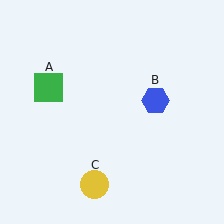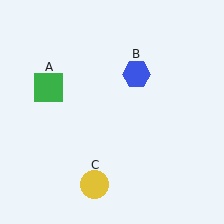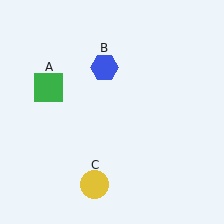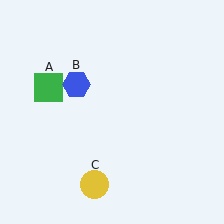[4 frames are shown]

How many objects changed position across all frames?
1 object changed position: blue hexagon (object B).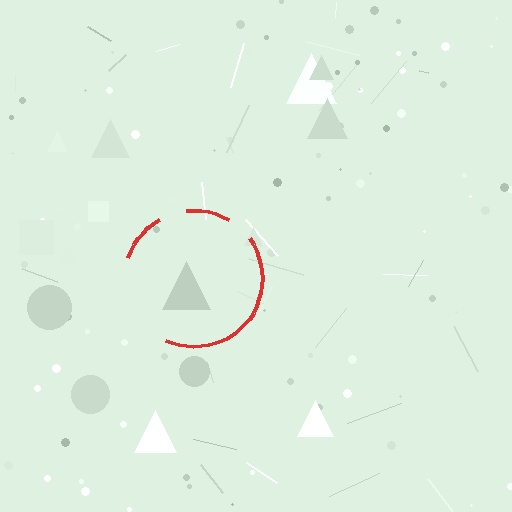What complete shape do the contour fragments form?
The contour fragments form a circle.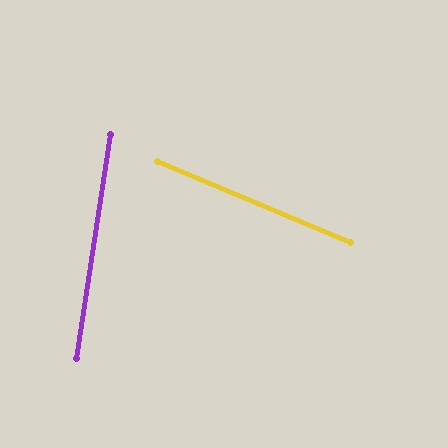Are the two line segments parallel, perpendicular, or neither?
Neither parallel nor perpendicular — they differ by about 76°.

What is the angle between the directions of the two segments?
Approximately 76 degrees.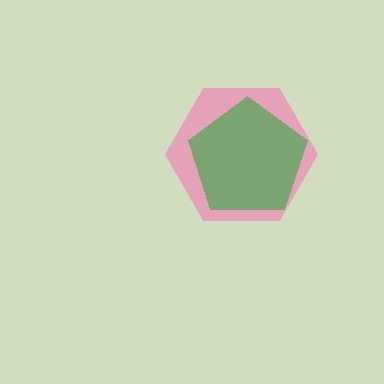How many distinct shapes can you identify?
There are 2 distinct shapes: a pink hexagon, a green pentagon.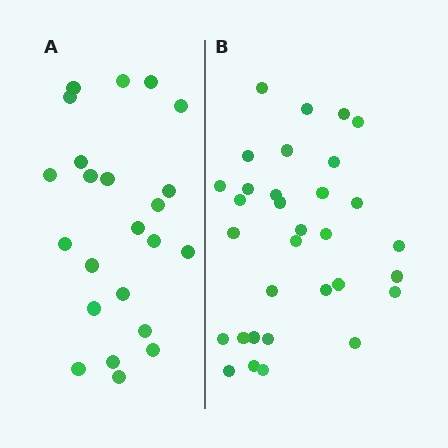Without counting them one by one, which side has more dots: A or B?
Region B (the right region) has more dots.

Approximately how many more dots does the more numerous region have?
Region B has roughly 8 or so more dots than region A.